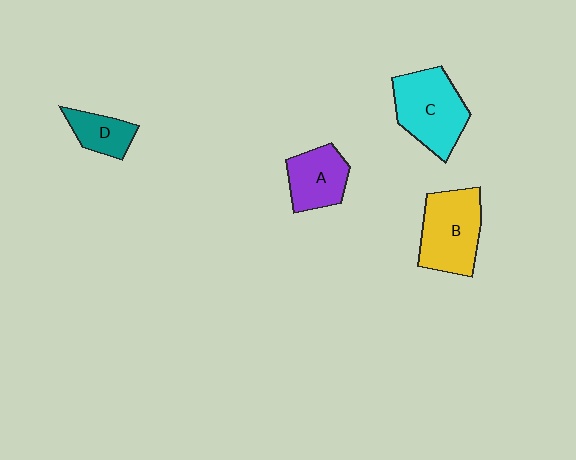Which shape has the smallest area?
Shape D (teal).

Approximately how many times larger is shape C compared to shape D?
Approximately 2.1 times.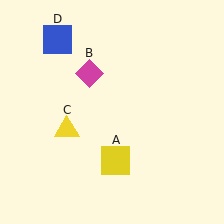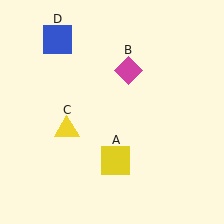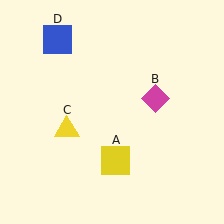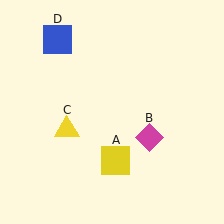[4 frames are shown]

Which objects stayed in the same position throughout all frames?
Yellow square (object A) and yellow triangle (object C) and blue square (object D) remained stationary.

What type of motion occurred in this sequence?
The magenta diamond (object B) rotated clockwise around the center of the scene.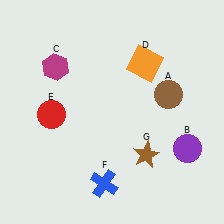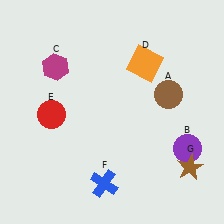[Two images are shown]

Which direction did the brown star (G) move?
The brown star (G) moved right.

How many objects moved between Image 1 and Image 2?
1 object moved between the two images.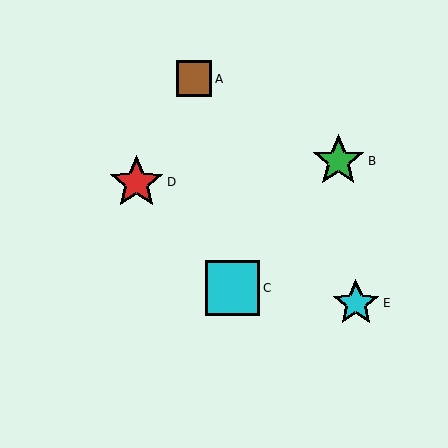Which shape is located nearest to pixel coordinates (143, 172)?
The red star (labeled D) at (137, 182) is nearest to that location.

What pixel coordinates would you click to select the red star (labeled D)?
Click at (137, 182) to select the red star D.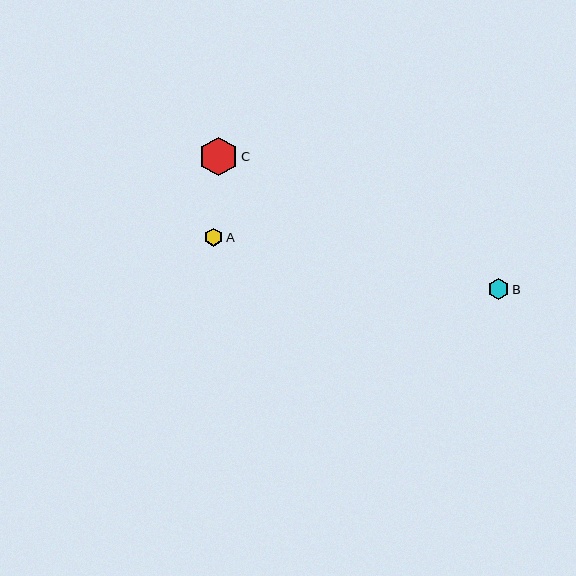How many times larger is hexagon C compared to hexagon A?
Hexagon C is approximately 2.1 times the size of hexagon A.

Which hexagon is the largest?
Hexagon C is the largest with a size of approximately 38 pixels.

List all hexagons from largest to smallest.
From largest to smallest: C, B, A.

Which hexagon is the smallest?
Hexagon A is the smallest with a size of approximately 18 pixels.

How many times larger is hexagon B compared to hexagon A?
Hexagon B is approximately 1.1 times the size of hexagon A.